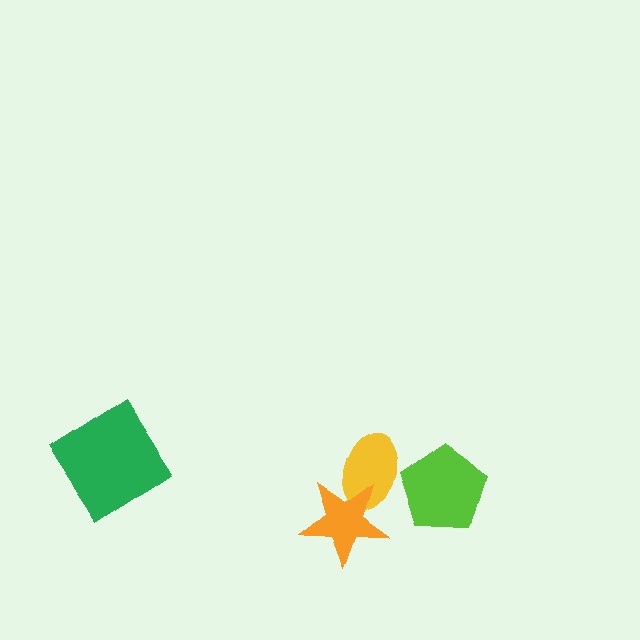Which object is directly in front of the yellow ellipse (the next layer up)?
The orange star is directly in front of the yellow ellipse.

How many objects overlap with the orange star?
1 object overlaps with the orange star.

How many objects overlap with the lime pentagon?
1 object overlaps with the lime pentagon.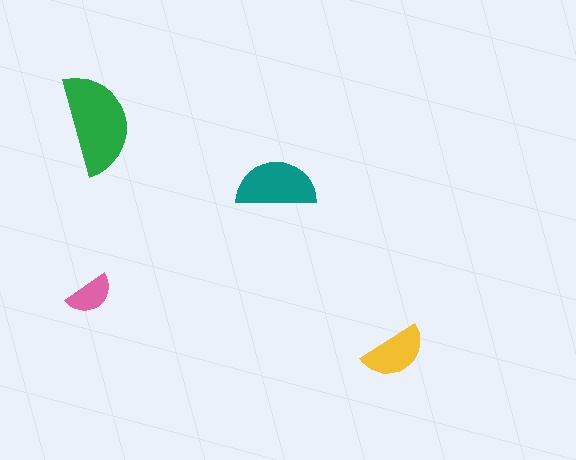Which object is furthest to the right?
The yellow semicircle is rightmost.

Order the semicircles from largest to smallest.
the green one, the teal one, the yellow one, the pink one.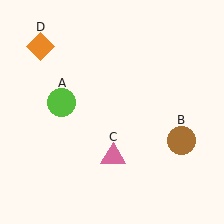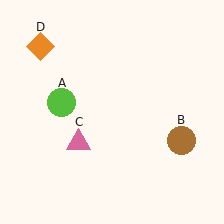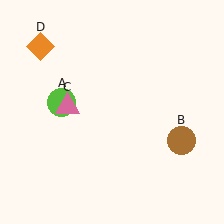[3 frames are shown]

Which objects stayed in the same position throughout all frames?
Lime circle (object A) and brown circle (object B) and orange diamond (object D) remained stationary.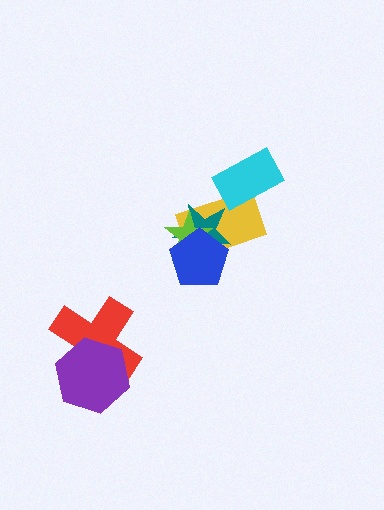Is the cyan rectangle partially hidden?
No, no other shape covers it.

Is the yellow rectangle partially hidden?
Yes, it is partially covered by another shape.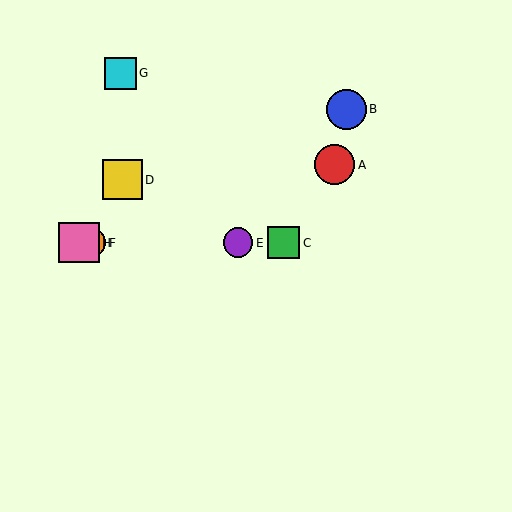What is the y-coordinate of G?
Object G is at y≈73.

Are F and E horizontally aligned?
Yes, both are at y≈243.